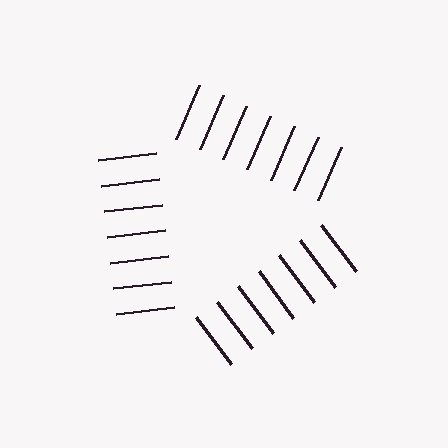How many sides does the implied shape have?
3 sides — the line-ends trace a triangle.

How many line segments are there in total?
21 — 7 along each of the 3 edges.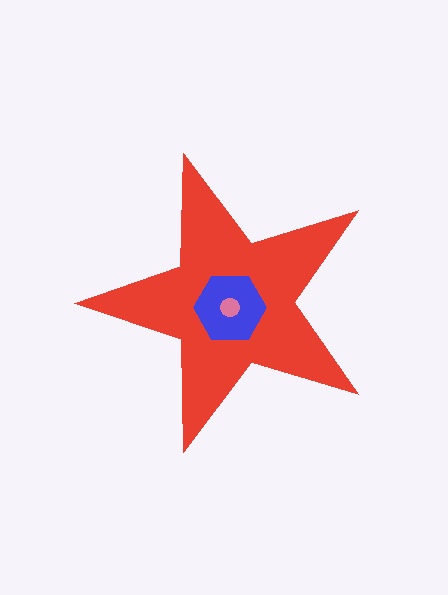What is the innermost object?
The pink circle.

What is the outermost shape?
The red star.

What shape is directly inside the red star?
The blue hexagon.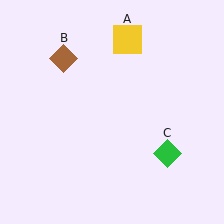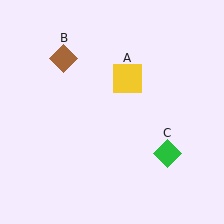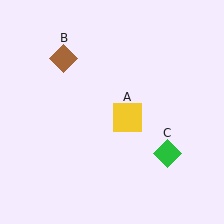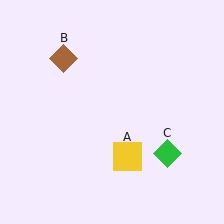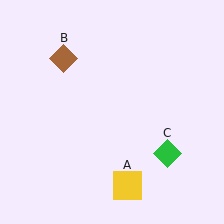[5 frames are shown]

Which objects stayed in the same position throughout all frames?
Brown diamond (object B) and green diamond (object C) remained stationary.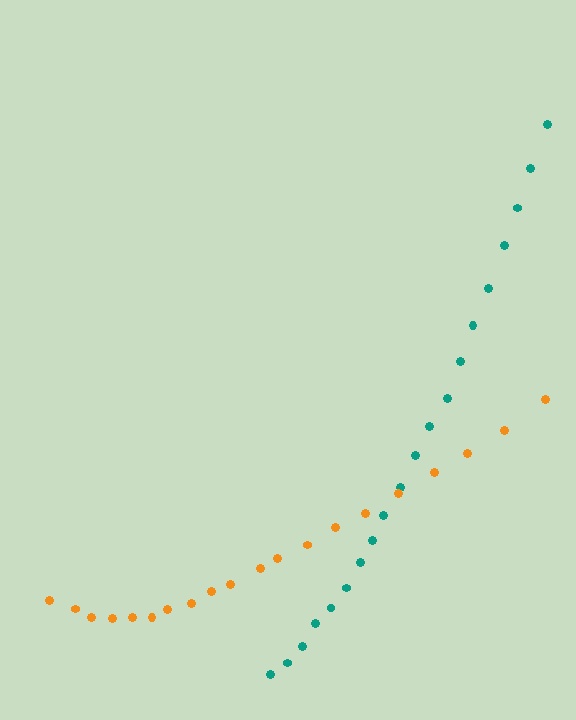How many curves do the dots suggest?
There are 2 distinct paths.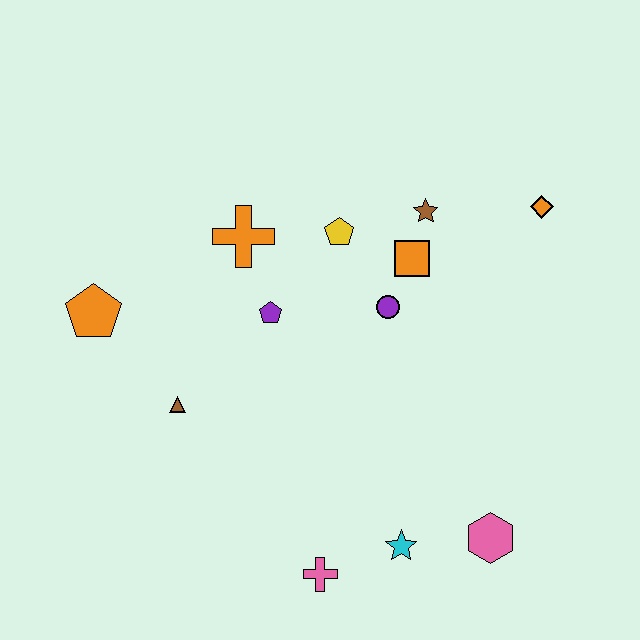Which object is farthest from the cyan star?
The orange pentagon is farthest from the cyan star.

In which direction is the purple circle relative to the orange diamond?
The purple circle is to the left of the orange diamond.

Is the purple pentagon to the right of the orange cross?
Yes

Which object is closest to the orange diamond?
The brown star is closest to the orange diamond.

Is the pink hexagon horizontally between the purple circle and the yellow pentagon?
No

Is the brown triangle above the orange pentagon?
No